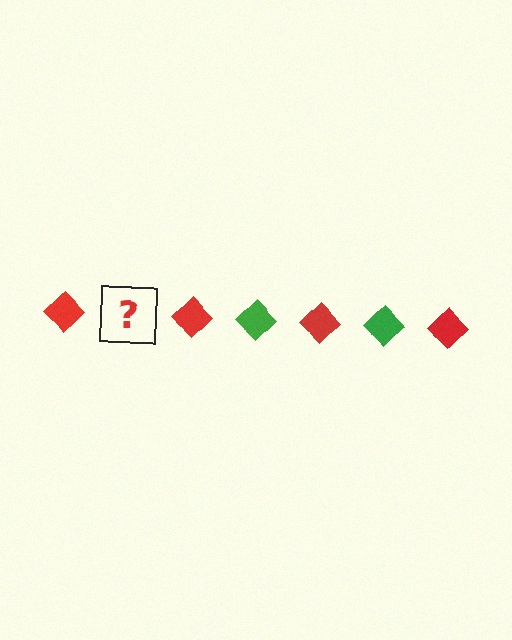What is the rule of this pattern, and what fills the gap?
The rule is that the pattern cycles through red, green diamonds. The gap should be filled with a green diamond.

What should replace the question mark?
The question mark should be replaced with a green diamond.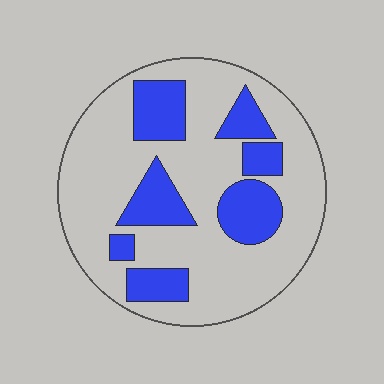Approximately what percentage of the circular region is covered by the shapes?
Approximately 25%.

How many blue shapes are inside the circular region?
7.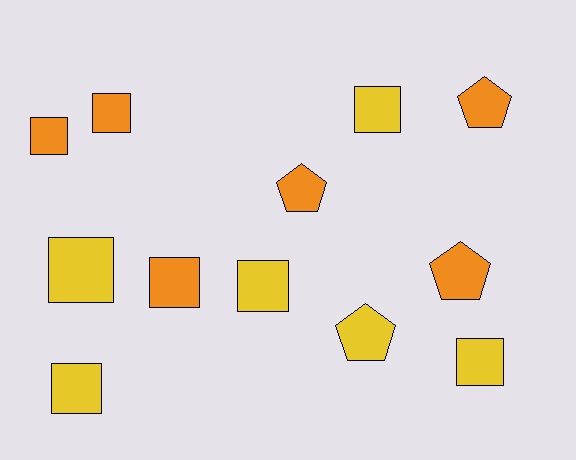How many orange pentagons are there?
There are 3 orange pentagons.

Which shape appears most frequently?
Square, with 8 objects.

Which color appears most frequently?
Orange, with 6 objects.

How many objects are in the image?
There are 12 objects.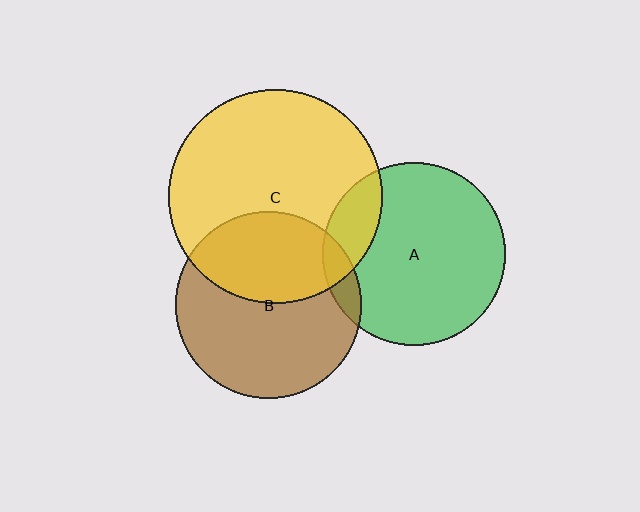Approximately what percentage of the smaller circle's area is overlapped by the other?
Approximately 40%.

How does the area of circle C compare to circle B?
Approximately 1.3 times.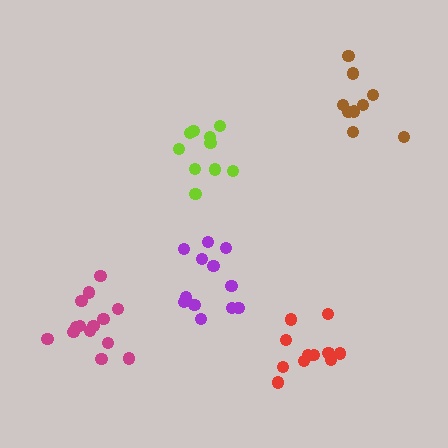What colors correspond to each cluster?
The clusters are colored: red, lime, purple, magenta, brown.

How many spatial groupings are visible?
There are 5 spatial groupings.